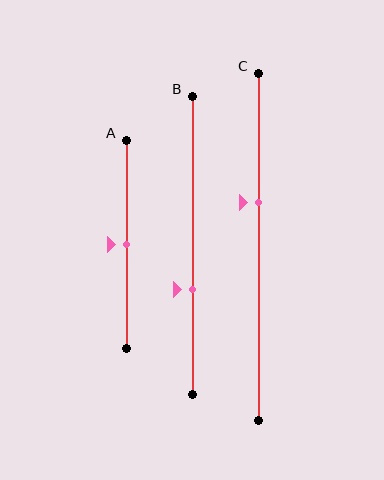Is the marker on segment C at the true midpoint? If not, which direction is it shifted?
No, the marker on segment C is shifted upward by about 13% of the segment length.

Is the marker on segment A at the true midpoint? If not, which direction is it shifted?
Yes, the marker on segment A is at the true midpoint.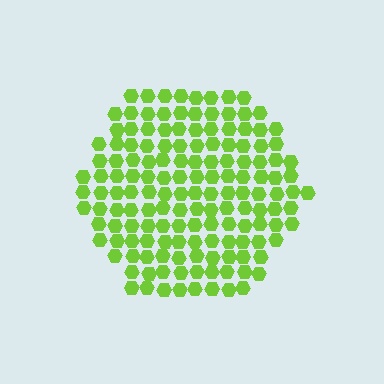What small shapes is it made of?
It is made of small hexagons.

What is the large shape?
The large shape is a hexagon.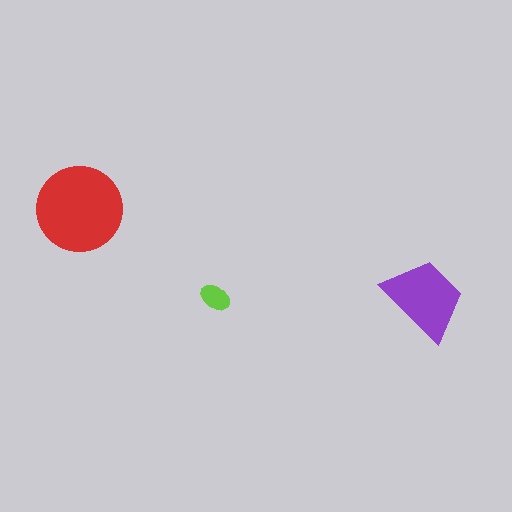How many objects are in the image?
There are 3 objects in the image.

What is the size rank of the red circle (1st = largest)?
1st.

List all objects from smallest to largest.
The lime ellipse, the purple trapezoid, the red circle.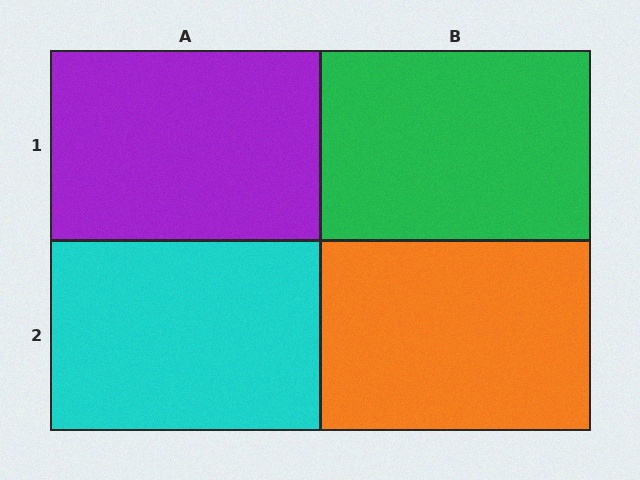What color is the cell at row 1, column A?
Purple.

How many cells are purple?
1 cell is purple.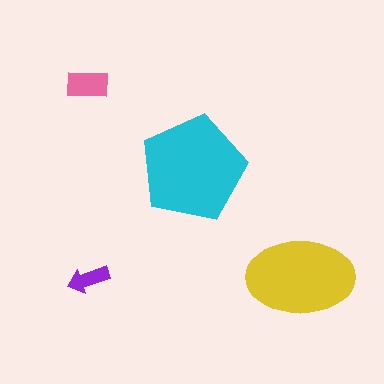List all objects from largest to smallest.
The cyan pentagon, the yellow ellipse, the pink rectangle, the purple arrow.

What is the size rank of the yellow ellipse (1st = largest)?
2nd.